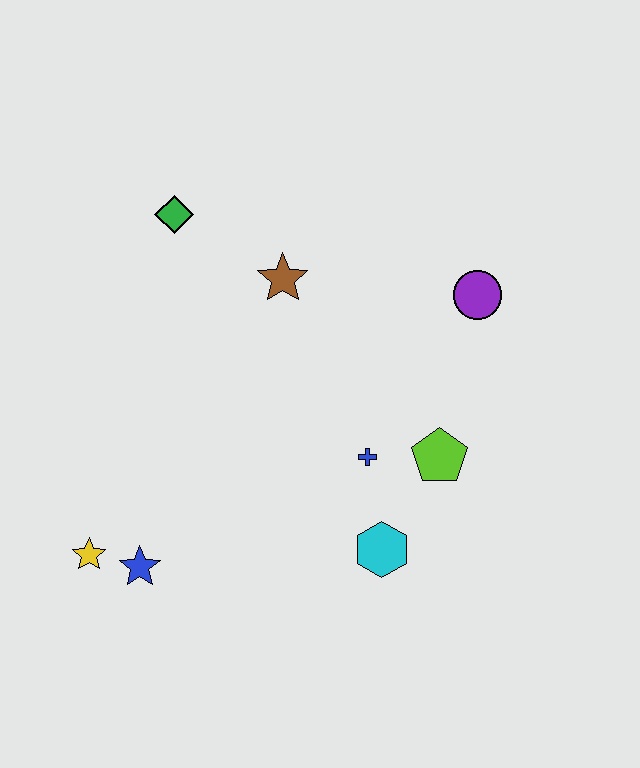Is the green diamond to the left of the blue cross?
Yes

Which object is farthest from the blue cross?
The green diamond is farthest from the blue cross.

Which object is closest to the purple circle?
The lime pentagon is closest to the purple circle.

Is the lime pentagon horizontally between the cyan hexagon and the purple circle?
Yes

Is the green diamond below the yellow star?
No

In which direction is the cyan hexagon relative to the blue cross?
The cyan hexagon is below the blue cross.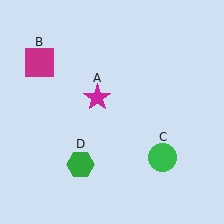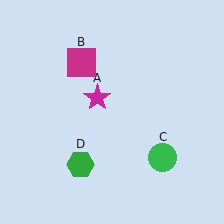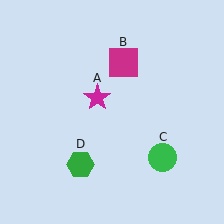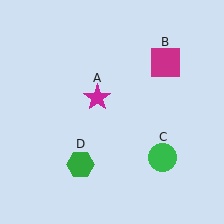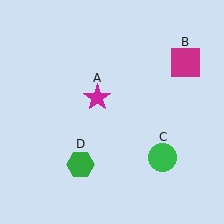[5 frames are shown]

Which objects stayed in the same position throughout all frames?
Magenta star (object A) and green circle (object C) and green hexagon (object D) remained stationary.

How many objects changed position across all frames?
1 object changed position: magenta square (object B).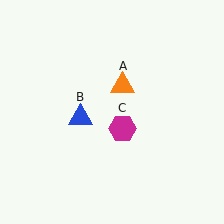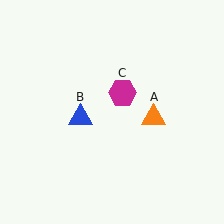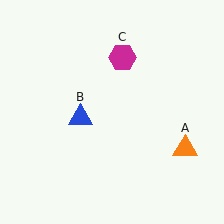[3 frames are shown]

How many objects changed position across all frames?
2 objects changed position: orange triangle (object A), magenta hexagon (object C).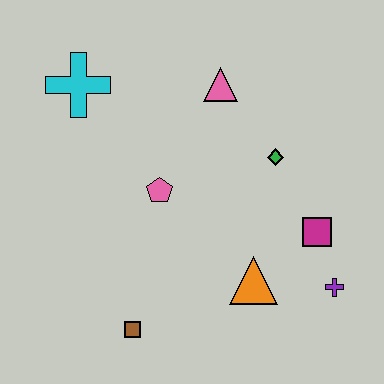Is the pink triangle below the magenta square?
No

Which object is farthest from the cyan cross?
The purple cross is farthest from the cyan cross.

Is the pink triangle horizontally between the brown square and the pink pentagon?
No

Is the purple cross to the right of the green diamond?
Yes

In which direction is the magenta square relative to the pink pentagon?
The magenta square is to the right of the pink pentagon.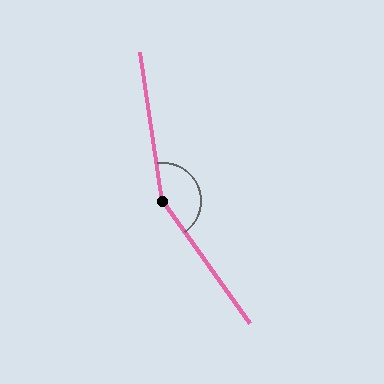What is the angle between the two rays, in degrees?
Approximately 153 degrees.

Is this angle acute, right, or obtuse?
It is obtuse.